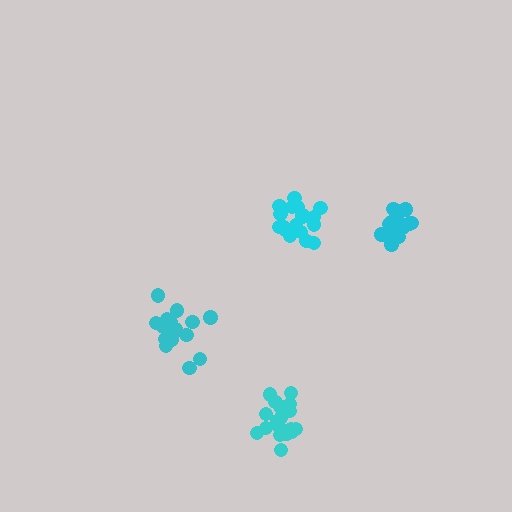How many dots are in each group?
Group 1: 17 dots, Group 2: 18 dots, Group 3: 18 dots, Group 4: 15 dots (68 total).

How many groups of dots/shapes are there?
There are 4 groups.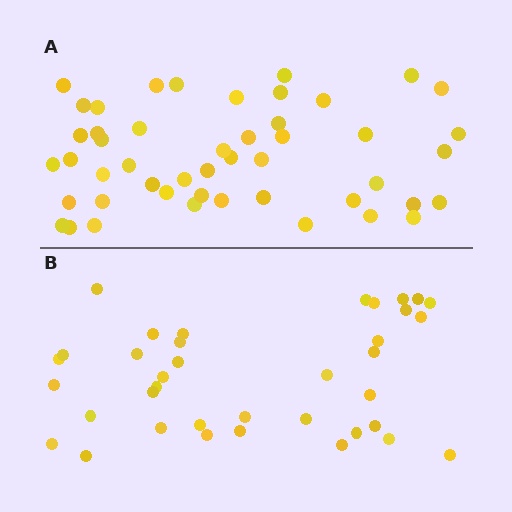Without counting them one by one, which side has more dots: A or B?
Region A (the top region) has more dots.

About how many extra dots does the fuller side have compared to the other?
Region A has roughly 12 or so more dots than region B.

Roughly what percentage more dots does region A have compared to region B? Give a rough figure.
About 30% more.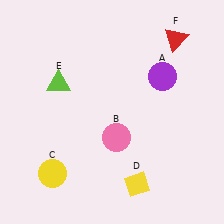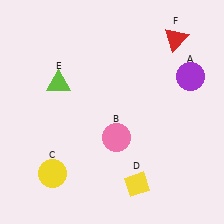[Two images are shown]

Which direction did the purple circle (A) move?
The purple circle (A) moved right.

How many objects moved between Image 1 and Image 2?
1 object moved between the two images.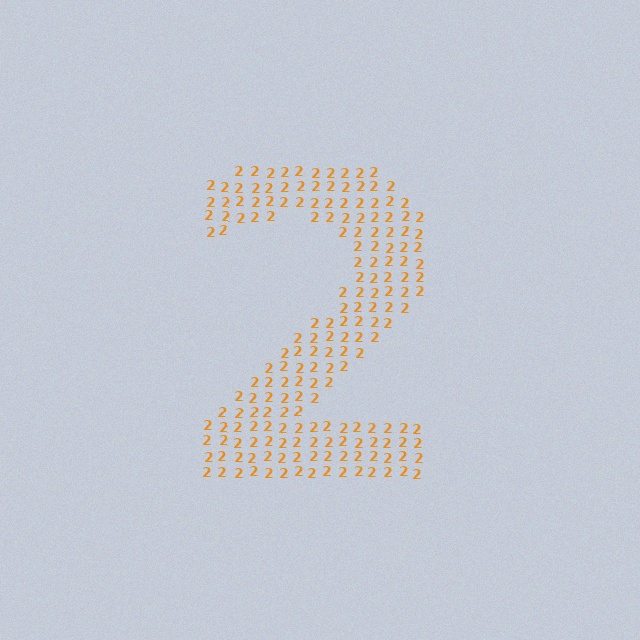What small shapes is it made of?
It is made of small digit 2's.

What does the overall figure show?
The overall figure shows the digit 2.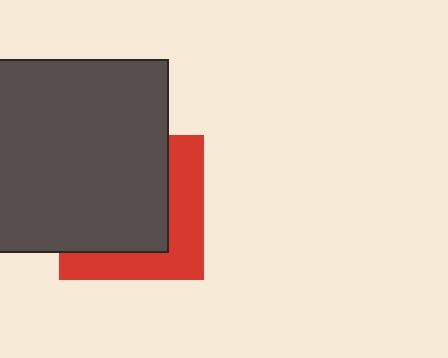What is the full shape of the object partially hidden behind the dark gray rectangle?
The partially hidden object is a red square.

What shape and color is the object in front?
The object in front is a dark gray rectangle.